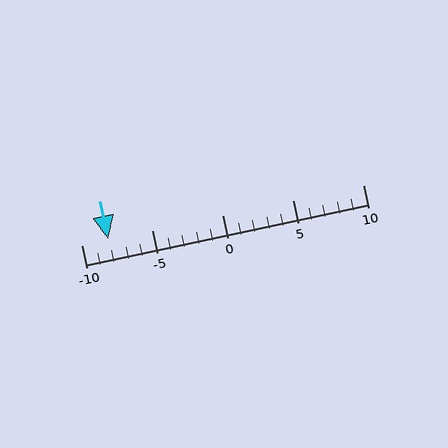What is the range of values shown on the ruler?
The ruler shows values from -10 to 10.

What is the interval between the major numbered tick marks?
The major tick marks are spaced 5 units apart.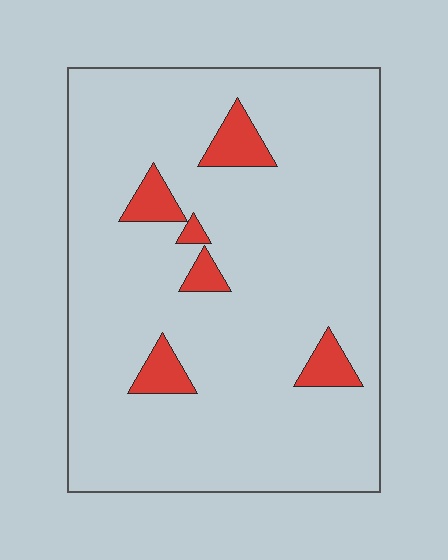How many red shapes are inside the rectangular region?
6.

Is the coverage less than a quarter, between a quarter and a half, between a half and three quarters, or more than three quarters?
Less than a quarter.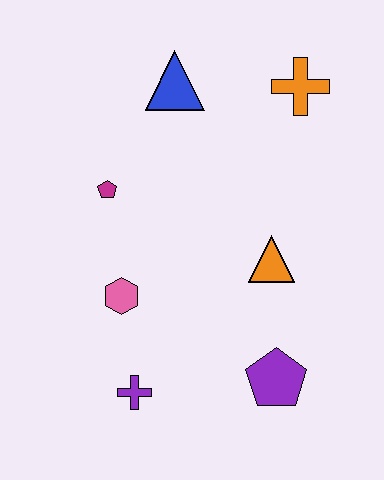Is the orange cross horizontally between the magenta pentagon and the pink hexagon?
No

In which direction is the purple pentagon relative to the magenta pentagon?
The purple pentagon is below the magenta pentagon.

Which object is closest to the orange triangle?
The purple pentagon is closest to the orange triangle.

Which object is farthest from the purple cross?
The orange cross is farthest from the purple cross.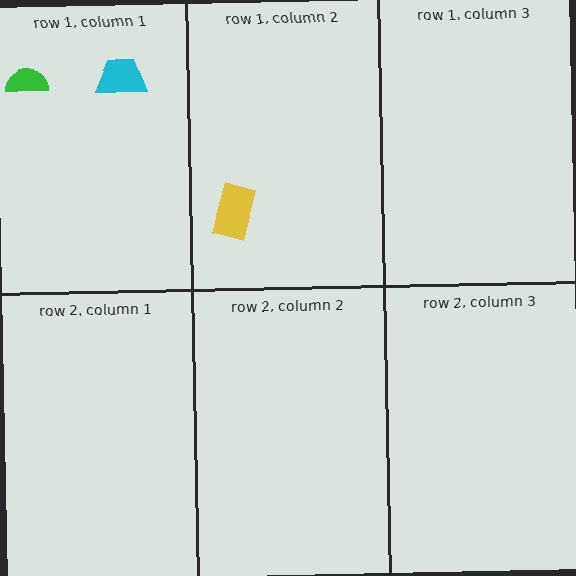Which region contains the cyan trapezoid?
The row 1, column 1 region.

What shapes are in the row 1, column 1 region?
The green semicircle, the cyan trapezoid.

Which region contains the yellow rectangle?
The row 1, column 2 region.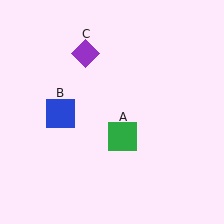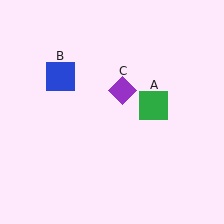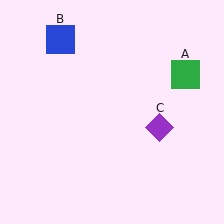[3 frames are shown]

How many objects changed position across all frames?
3 objects changed position: green square (object A), blue square (object B), purple diamond (object C).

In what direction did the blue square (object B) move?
The blue square (object B) moved up.